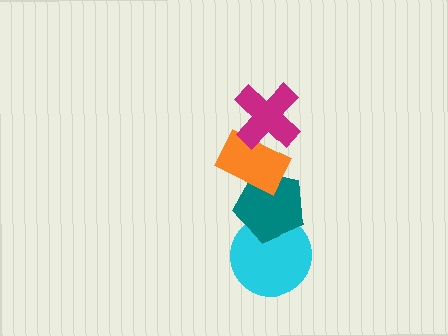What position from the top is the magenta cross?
The magenta cross is 1st from the top.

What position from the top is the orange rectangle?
The orange rectangle is 2nd from the top.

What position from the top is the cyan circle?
The cyan circle is 4th from the top.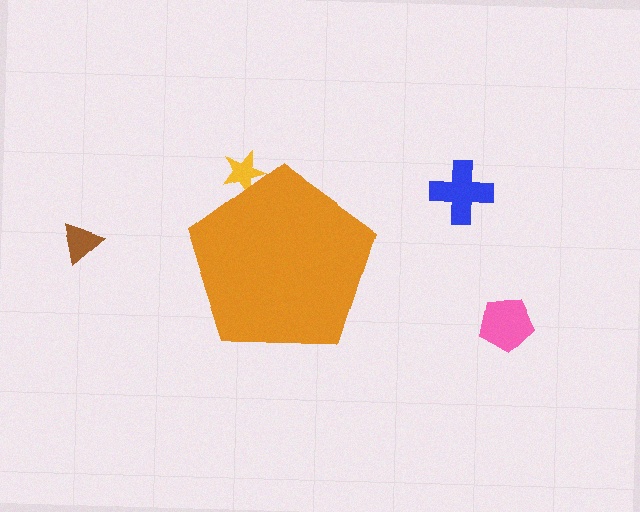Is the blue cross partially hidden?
No, the blue cross is fully visible.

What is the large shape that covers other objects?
An orange pentagon.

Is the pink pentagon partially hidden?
No, the pink pentagon is fully visible.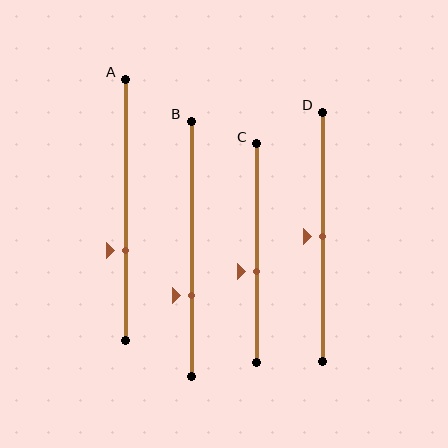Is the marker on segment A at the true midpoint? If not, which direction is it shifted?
No, the marker on segment A is shifted downward by about 16% of the segment length.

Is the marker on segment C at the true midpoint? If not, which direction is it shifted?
No, the marker on segment C is shifted downward by about 9% of the segment length.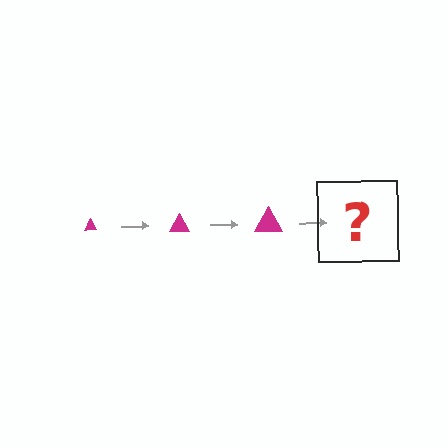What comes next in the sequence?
The next element should be a magenta triangle, larger than the previous one.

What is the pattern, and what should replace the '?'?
The pattern is that the triangle gets progressively larger each step. The '?' should be a magenta triangle, larger than the previous one.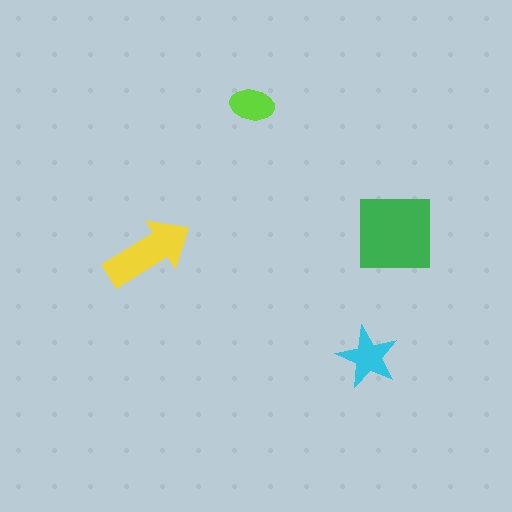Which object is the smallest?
The lime ellipse.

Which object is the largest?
The green square.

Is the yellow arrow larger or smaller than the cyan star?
Larger.